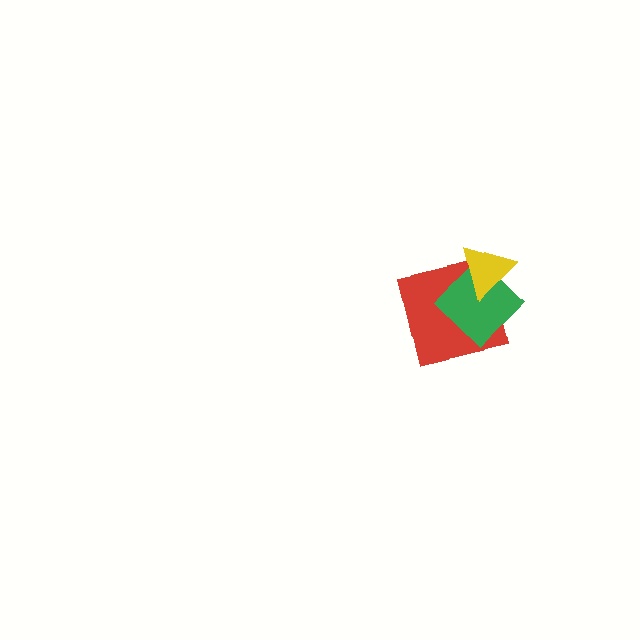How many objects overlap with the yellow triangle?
2 objects overlap with the yellow triangle.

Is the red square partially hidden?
Yes, it is partially covered by another shape.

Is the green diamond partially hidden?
Yes, it is partially covered by another shape.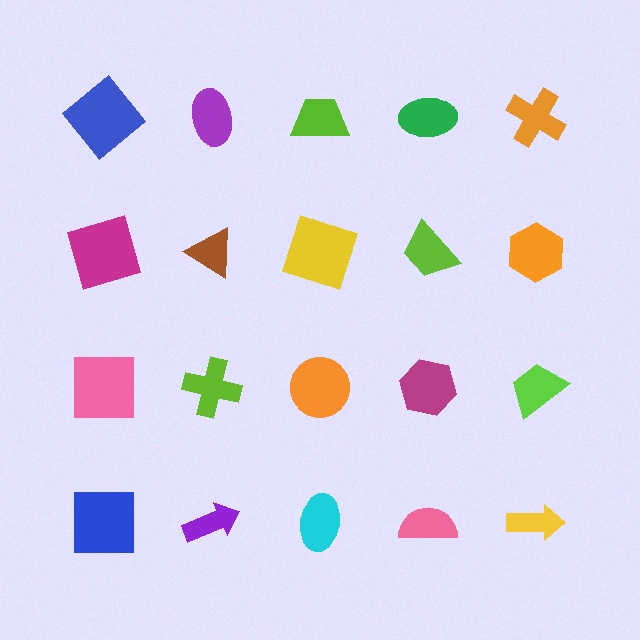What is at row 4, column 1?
A blue square.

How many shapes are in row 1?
5 shapes.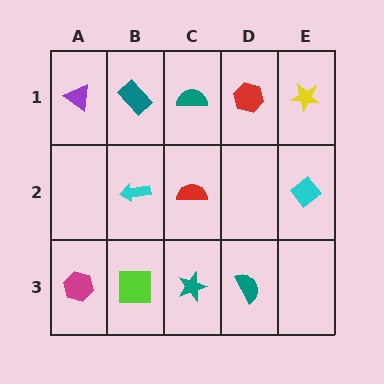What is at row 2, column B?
A cyan arrow.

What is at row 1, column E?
A yellow star.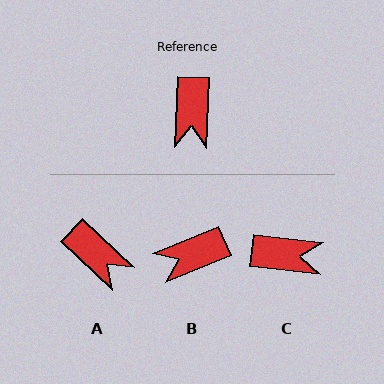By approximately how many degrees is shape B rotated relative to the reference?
Approximately 65 degrees clockwise.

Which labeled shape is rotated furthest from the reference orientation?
C, about 86 degrees away.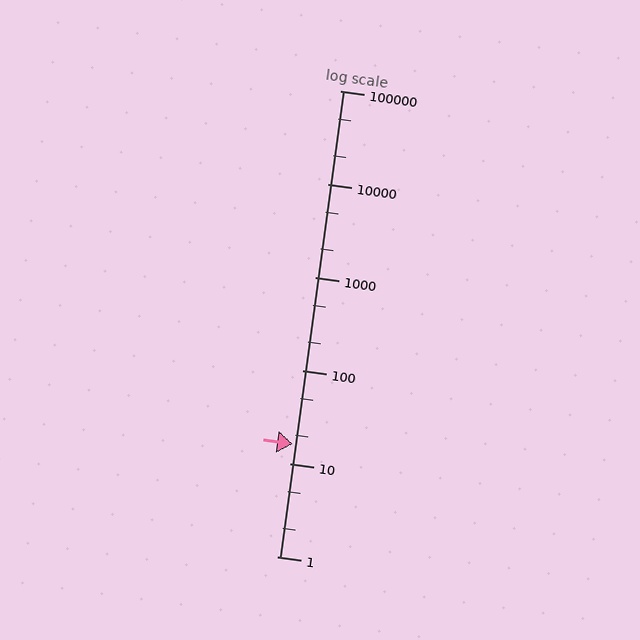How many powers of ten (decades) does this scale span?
The scale spans 5 decades, from 1 to 100000.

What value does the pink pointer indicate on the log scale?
The pointer indicates approximately 16.